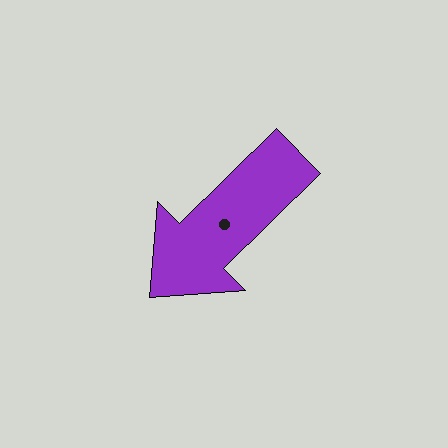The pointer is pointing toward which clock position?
Roughly 8 o'clock.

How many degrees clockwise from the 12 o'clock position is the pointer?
Approximately 226 degrees.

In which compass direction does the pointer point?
Southwest.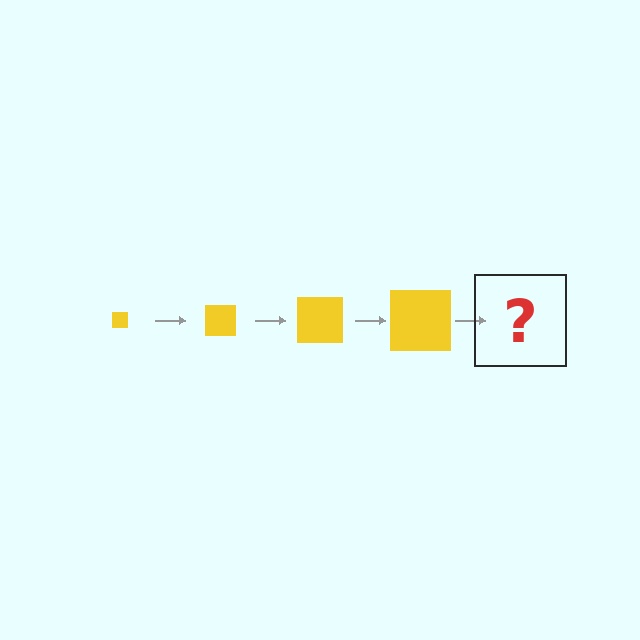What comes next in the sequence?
The next element should be a yellow square, larger than the previous one.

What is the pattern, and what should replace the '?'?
The pattern is that the square gets progressively larger each step. The '?' should be a yellow square, larger than the previous one.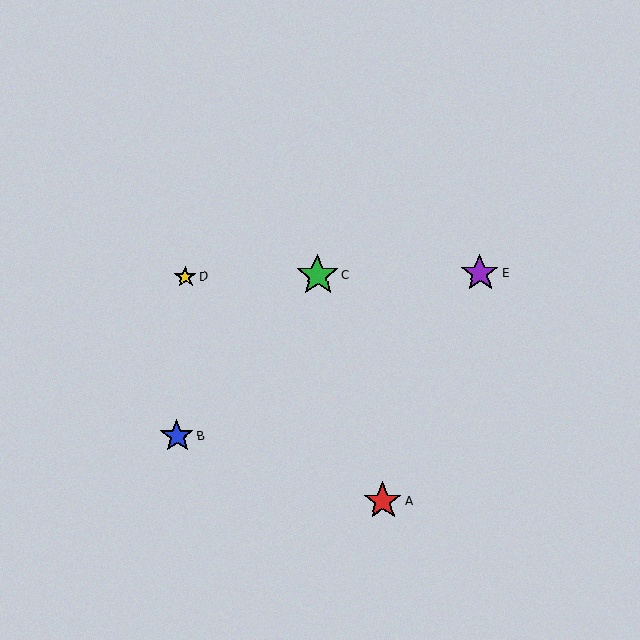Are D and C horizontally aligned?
Yes, both are at y≈277.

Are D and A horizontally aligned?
No, D is at y≈277 and A is at y≈501.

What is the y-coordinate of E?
Object E is at y≈273.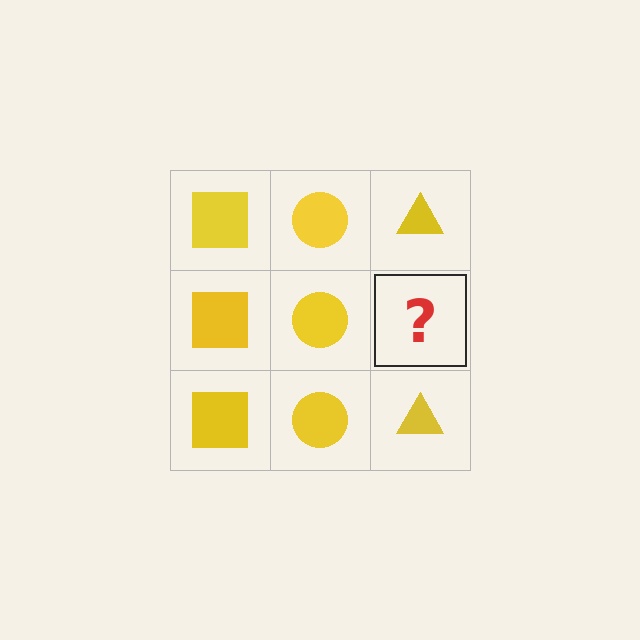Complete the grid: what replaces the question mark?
The question mark should be replaced with a yellow triangle.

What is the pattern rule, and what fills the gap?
The rule is that each column has a consistent shape. The gap should be filled with a yellow triangle.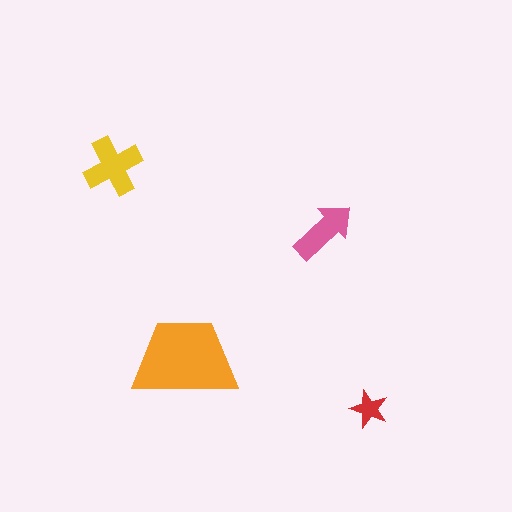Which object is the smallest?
The red star.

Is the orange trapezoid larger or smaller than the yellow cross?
Larger.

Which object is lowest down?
The red star is bottommost.